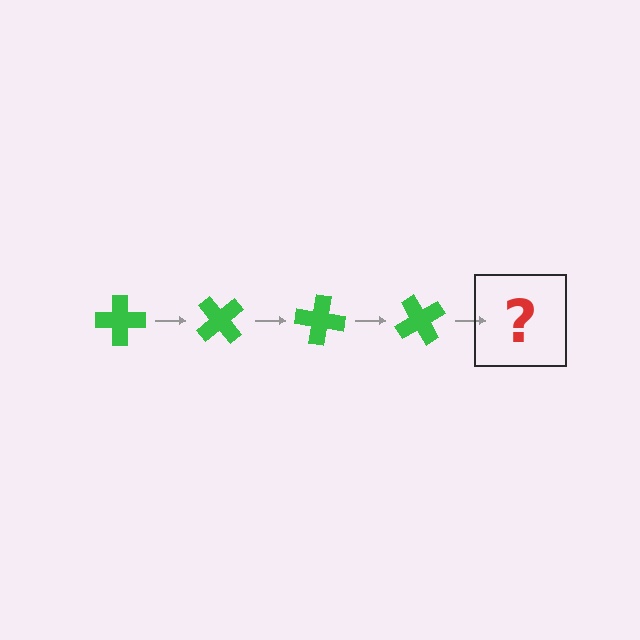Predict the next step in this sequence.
The next step is a green cross rotated 200 degrees.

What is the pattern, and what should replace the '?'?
The pattern is that the cross rotates 50 degrees each step. The '?' should be a green cross rotated 200 degrees.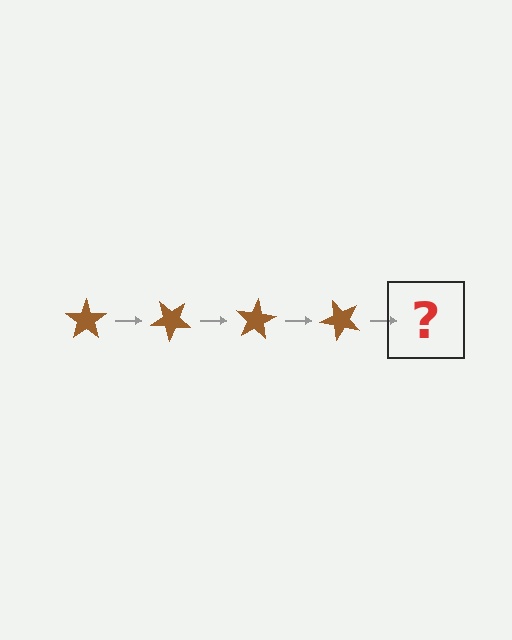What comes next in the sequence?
The next element should be a brown star rotated 160 degrees.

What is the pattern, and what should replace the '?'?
The pattern is that the star rotates 40 degrees each step. The '?' should be a brown star rotated 160 degrees.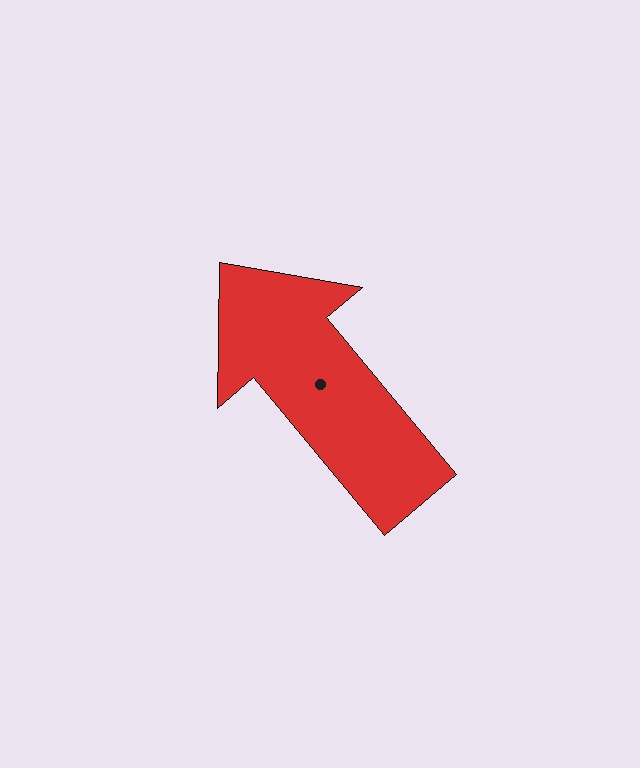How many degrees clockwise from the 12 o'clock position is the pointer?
Approximately 320 degrees.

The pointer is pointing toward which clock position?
Roughly 11 o'clock.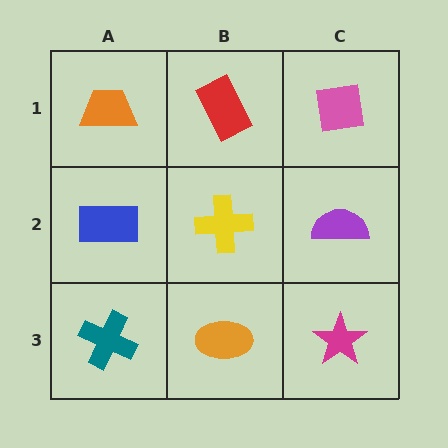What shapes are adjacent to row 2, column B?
A red rectangle (row 1, column B), an orange ellipse (row 3, column B), a blue rectangle (row 2, column A), a purple semicircle (row 2, column C).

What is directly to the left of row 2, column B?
A blue rectangle.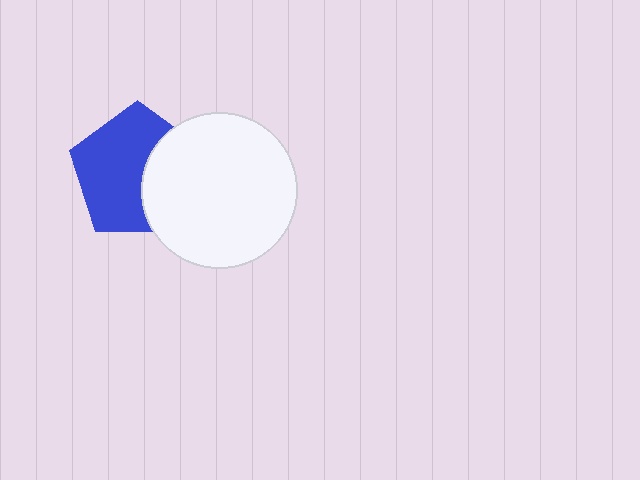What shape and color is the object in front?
The object in front is a white circle.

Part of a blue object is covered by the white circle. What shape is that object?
It is a pentagon.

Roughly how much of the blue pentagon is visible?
About half of it is visible (roughly 63%).